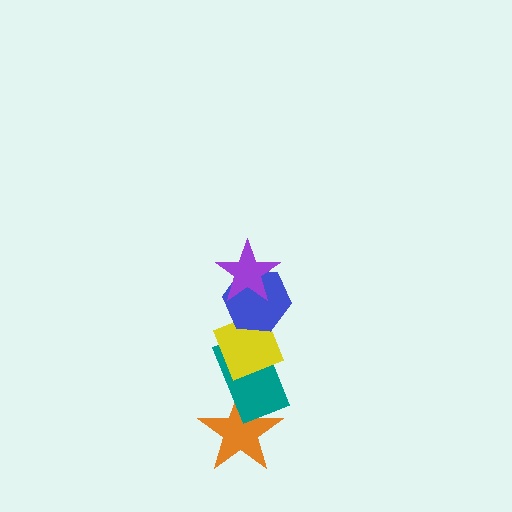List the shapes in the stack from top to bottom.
From top to bottom: the purple star, the blue hexagon, the yellow diamond, the teal rectangle, the orange star.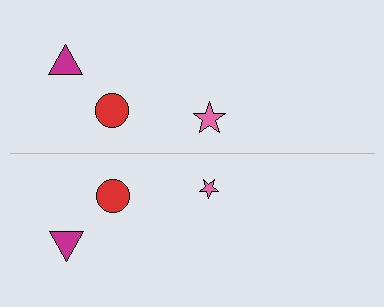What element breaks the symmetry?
The pink star on the bottom side has a different size than its mirror counterpart.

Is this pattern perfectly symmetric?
No, the pattern is not perfectly symmetric. The pink star on the bottom side has a different size than its mirror counterpart.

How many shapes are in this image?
There are 6 shapes in this image.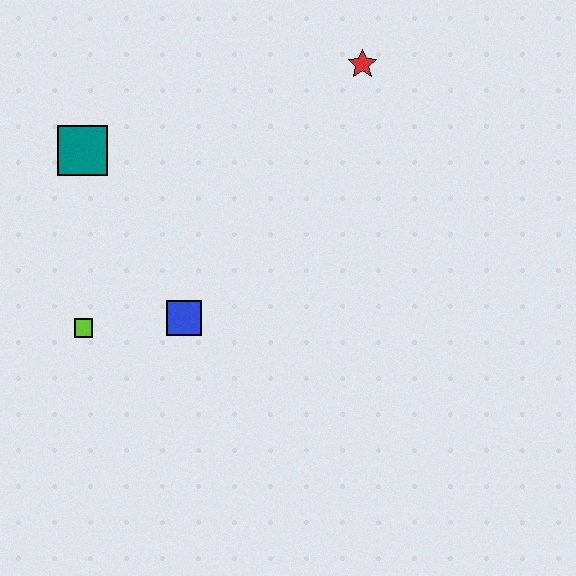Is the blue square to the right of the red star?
No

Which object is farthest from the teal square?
The red star is farthest from the teal square.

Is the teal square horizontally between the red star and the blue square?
No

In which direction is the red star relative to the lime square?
The red star is to the right of the lime square.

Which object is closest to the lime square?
The blue square is closest to the lime square.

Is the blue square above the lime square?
Yes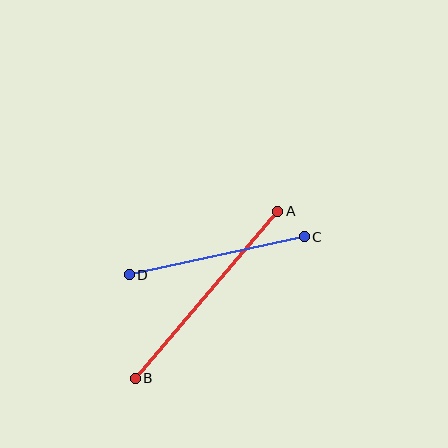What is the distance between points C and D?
The distance is approximately 179 pixels.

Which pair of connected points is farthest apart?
Points A and B are farthest apart.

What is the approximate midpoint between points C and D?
The midpoint is at approximately (217, 256) pixels.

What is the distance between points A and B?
The distance is approximately 220 pixels.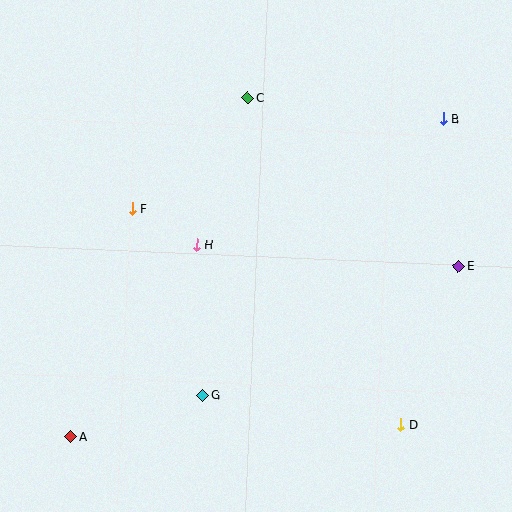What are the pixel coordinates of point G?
Point G is at (203, 395).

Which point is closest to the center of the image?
Point H at (197, 245) is closest to the center.